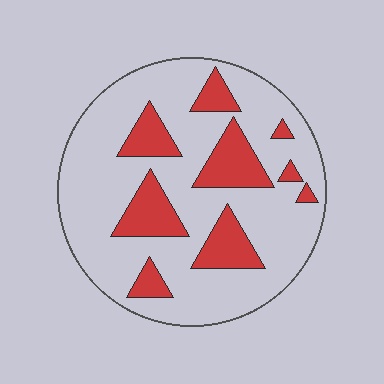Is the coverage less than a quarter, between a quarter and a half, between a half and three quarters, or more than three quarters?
Less than a quarter.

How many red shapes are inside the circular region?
9.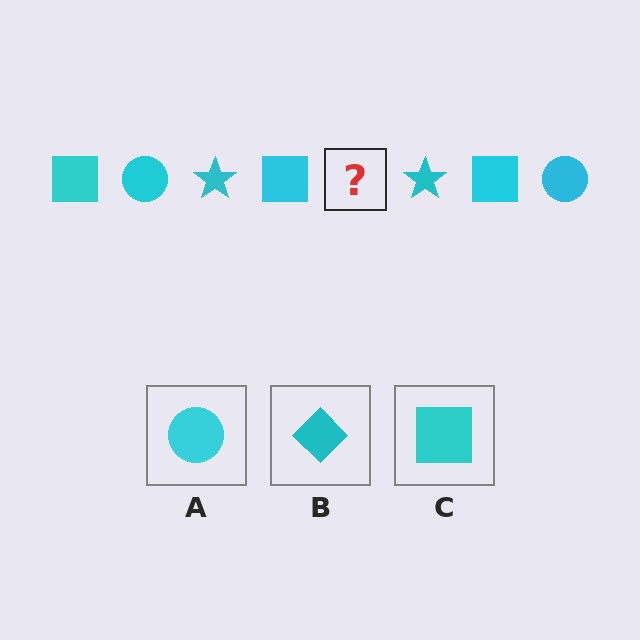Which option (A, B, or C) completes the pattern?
A.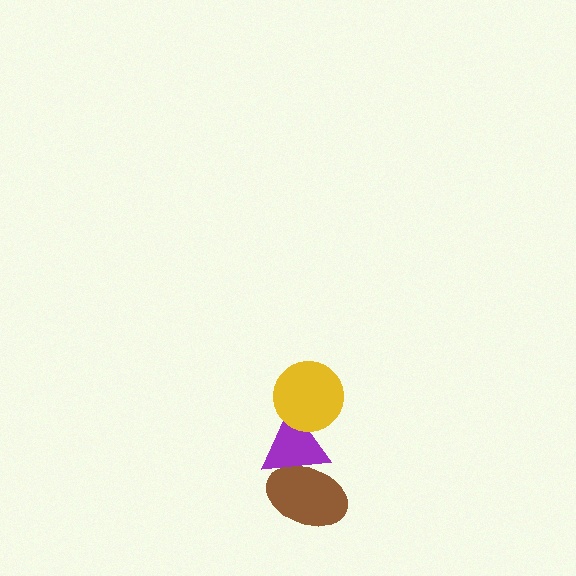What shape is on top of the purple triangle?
The yellow circle is on top of the purple triangle.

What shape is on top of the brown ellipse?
The purple triangle is on top of the brown ellipse.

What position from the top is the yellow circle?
The yellow circle is 1st from the top.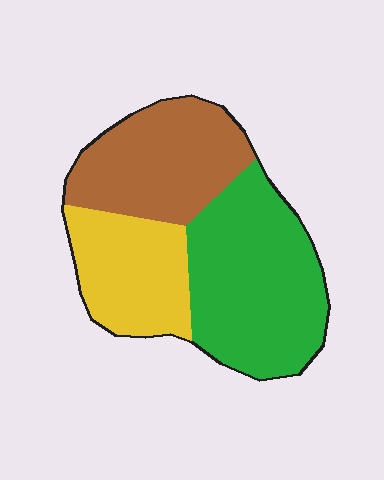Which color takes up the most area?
Green, at roughly 45%.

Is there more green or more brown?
Green.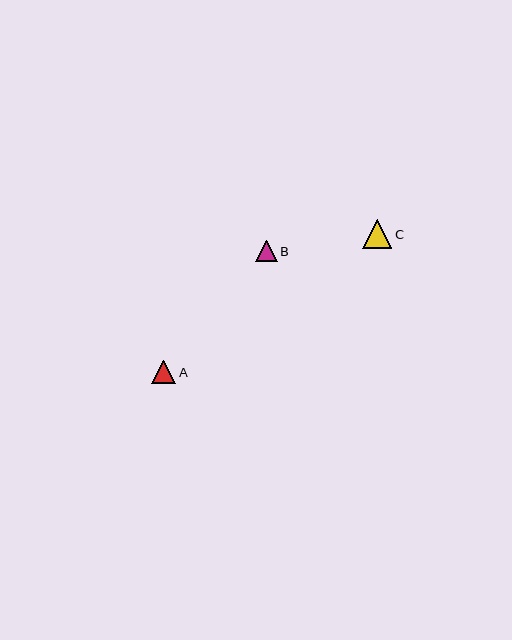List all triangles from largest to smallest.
From largest to smallest: C, A, B.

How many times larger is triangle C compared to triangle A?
Triangle C is approximately 1.2 times the size of triangle A.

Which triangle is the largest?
Triangle C is the largest with a size of approximately 29 pixels.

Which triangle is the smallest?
Triangle B is the smallest with a size of approximately 21 pixels.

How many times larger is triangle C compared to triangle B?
Triangle C is approximately 1.3 times the size of triangle B.